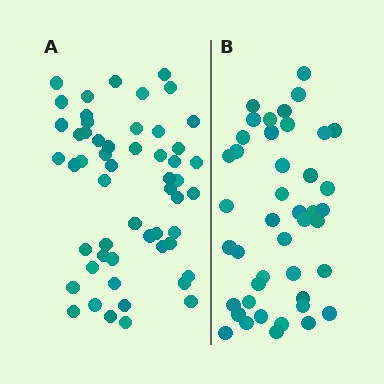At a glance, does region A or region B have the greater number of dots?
Region A (the left region) has more dots.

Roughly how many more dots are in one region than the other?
Region A has roughly 12 or so more dots than region B.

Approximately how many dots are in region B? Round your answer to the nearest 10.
About 40 dots. (The exact count is 43, which rounds to 40.)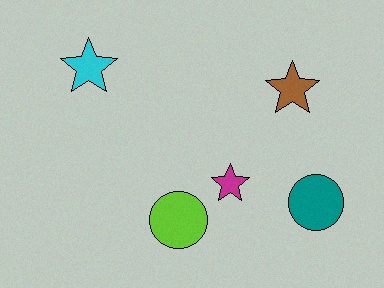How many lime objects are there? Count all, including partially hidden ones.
There is 1 lime object.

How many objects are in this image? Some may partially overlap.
There are 5 objects.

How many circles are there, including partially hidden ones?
There are 2 circles.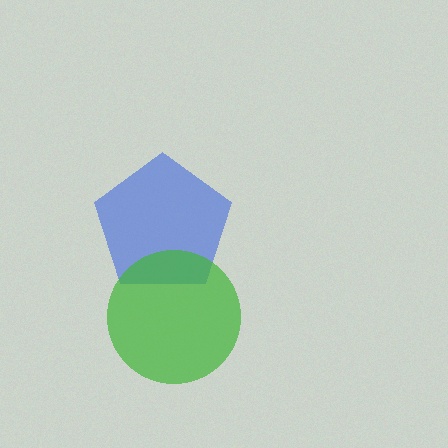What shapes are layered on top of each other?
The layered shapes are: a blue pentagon, a green circle.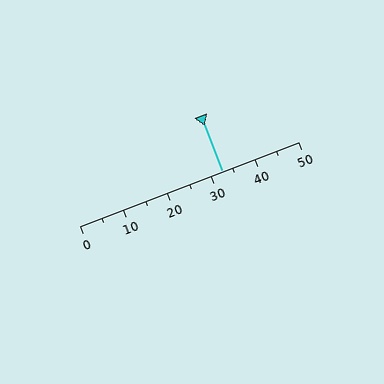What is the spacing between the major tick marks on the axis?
The major ticks are spaced 10 apart.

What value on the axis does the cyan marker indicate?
The marker indicates approximately 32.5.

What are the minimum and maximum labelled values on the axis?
The axis runs from 0 to 50.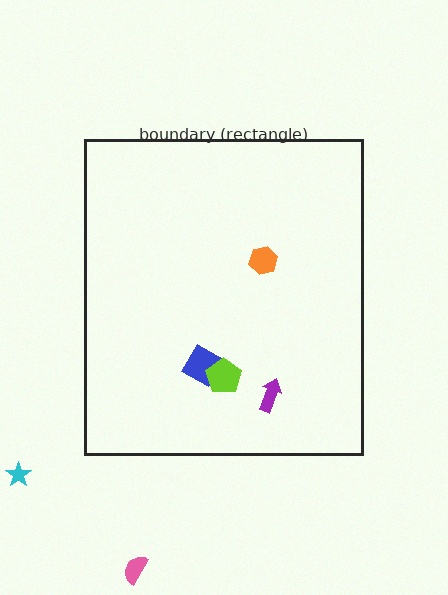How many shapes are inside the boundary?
4 inside, 2 outside.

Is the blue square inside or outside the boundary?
Inside.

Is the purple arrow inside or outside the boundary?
Inside.